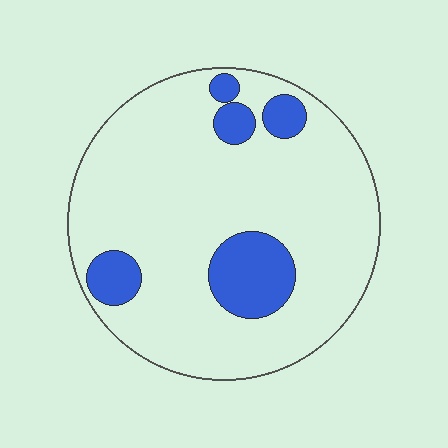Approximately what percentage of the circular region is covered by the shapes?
Approximately 15%.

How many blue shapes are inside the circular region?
5.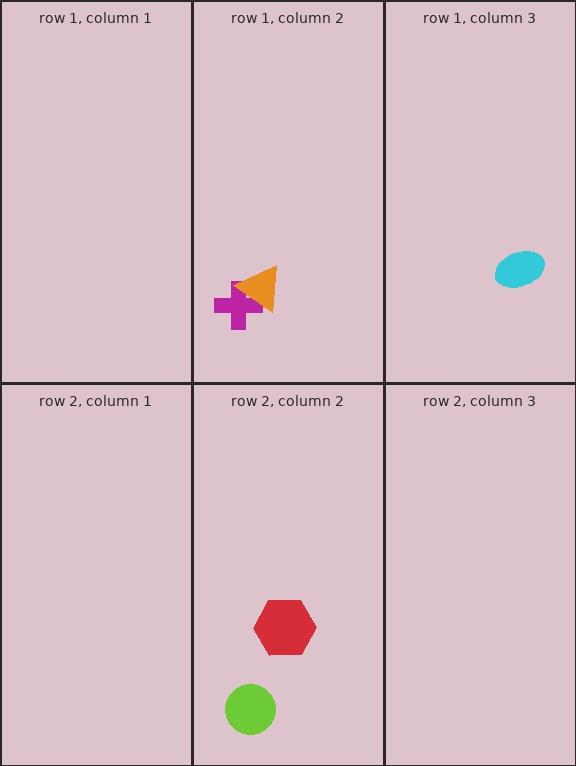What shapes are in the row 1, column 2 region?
The magenta cross, the orange triangle.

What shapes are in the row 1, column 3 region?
The cyan ellipse.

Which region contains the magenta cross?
The row 1, column 2 region.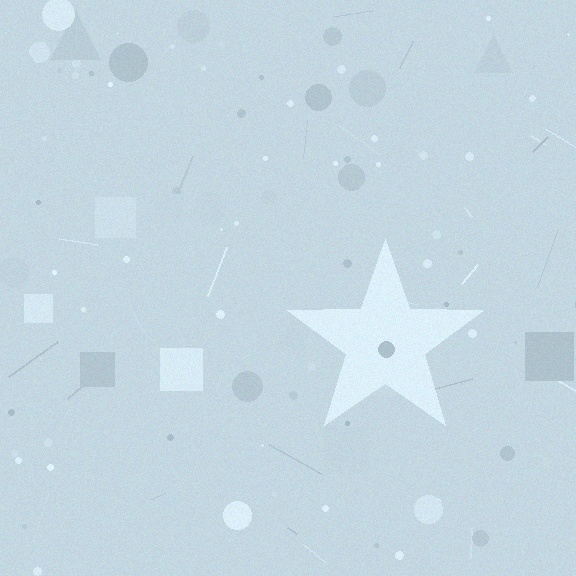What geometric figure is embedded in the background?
A star is embedded in the background.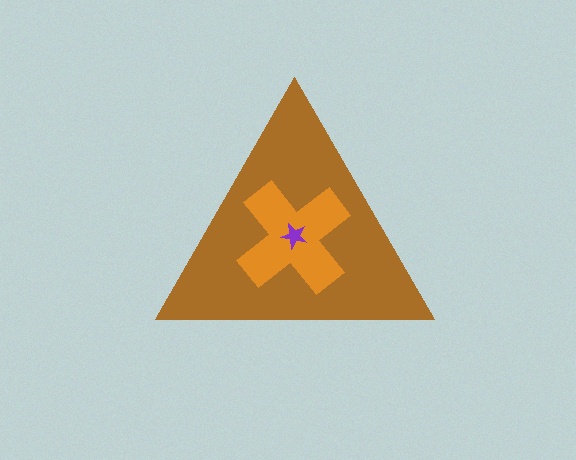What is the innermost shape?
The purple star.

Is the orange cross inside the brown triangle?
Yes.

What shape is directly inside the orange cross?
The purple star.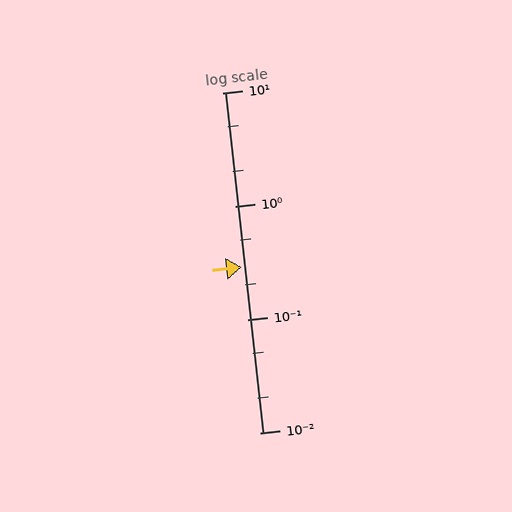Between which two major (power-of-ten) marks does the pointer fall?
The pointer is between 0.1 and 1.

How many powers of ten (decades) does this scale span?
The scale spans 3 decades, from 0.01 to 10.